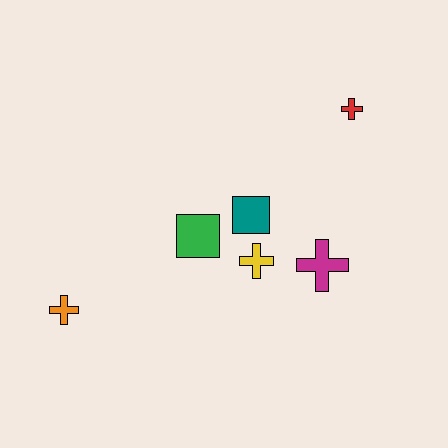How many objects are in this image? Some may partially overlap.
There are 6 objects.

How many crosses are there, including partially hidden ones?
There are 4 crosses.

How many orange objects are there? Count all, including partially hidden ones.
There is 1 orange object.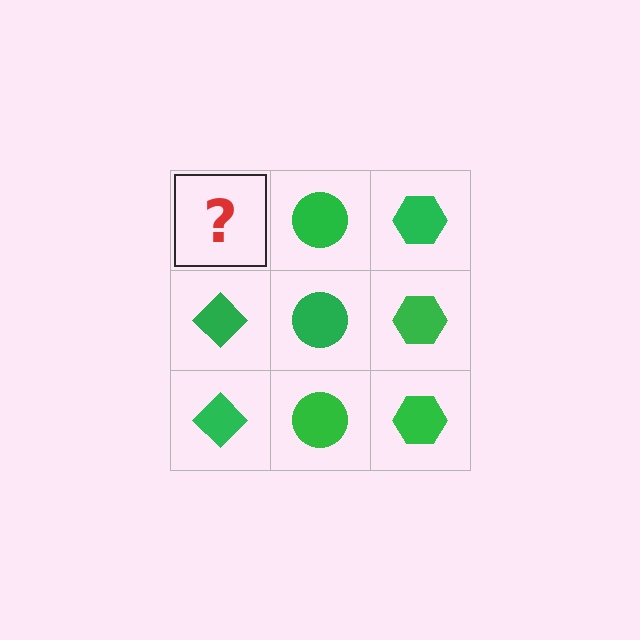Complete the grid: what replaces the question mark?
The question mark should be replaced with a green diamond.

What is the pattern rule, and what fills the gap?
The rule is that each column has a consistent shape. The gap should be filled with a green diamond.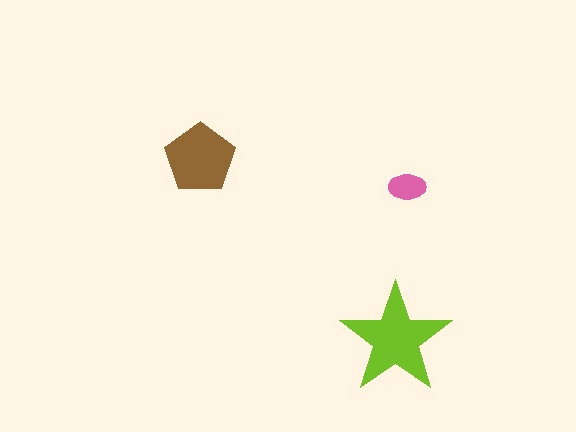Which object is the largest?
The lime star.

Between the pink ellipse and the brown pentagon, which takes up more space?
The brown pentagon.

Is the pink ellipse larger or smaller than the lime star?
Smaller.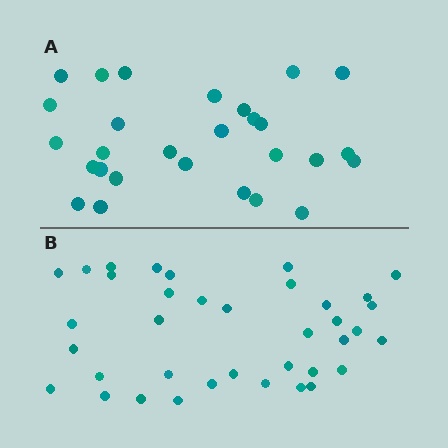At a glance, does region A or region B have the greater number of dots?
Region B (the bottom region) has more dots.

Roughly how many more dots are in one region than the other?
Region B has roughly 8 or so more dots than region A.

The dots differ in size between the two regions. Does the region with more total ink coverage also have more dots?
No. Region A has more total ink coverage because its dots are larger, but region B actually contains more individual dots. Total area can be misleading — the number of items is what matters here.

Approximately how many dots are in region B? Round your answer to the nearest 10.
About 40 dots. (The exact count is 37, which rounds to 40.)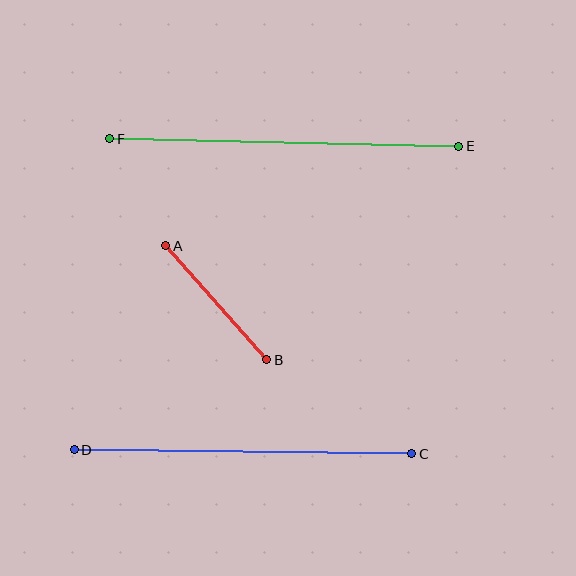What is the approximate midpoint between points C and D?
The midpoint is at approximately (243, 452) pixels.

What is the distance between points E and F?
The distance is approximately 349 pixels.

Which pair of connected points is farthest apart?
Points E and F are farthest apart.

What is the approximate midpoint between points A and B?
The midpoint is at approximately (216, 303) pixels.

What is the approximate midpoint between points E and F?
The midpoint is at approximately (284, 143) pixels.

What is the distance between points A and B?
The distance is approximately 153 pixels.